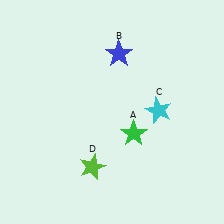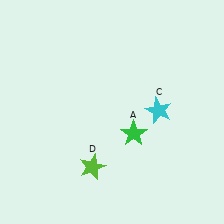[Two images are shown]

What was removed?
The blue star (B) was removed in Image 2.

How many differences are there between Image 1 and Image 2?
There is 1 difference between the two images.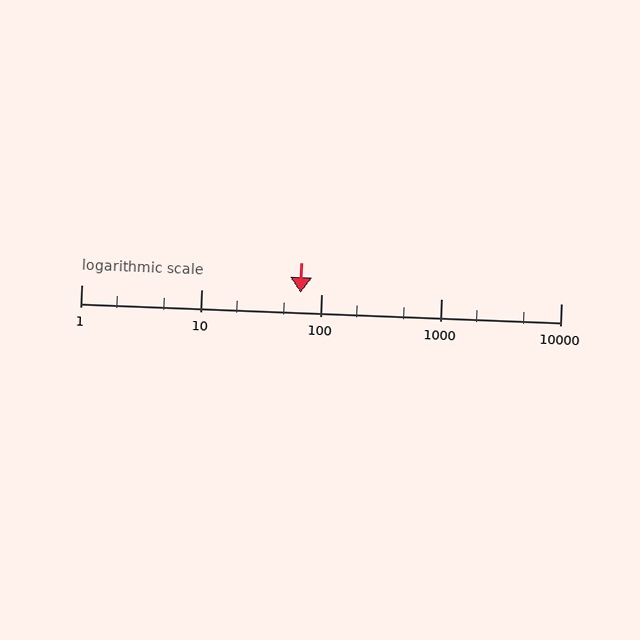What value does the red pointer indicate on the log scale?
The pointer indicates approximately 67.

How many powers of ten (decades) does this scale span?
The scale spans 4 decades, from 1 to 10000.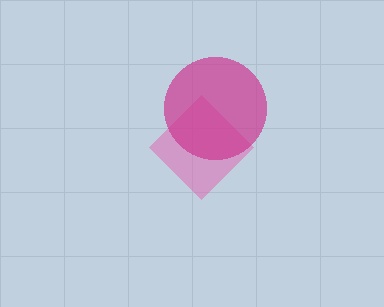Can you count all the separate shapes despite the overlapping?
Yes, there are 2 separate shapes.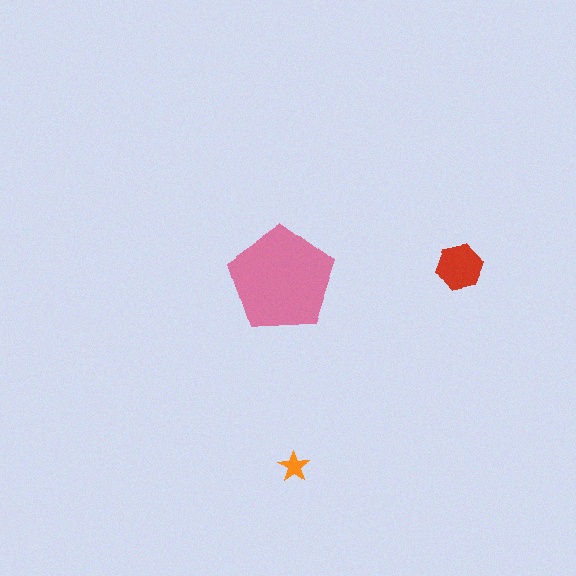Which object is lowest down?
The orange star is bottommost.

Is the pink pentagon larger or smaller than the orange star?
Larger.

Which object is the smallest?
The orange star.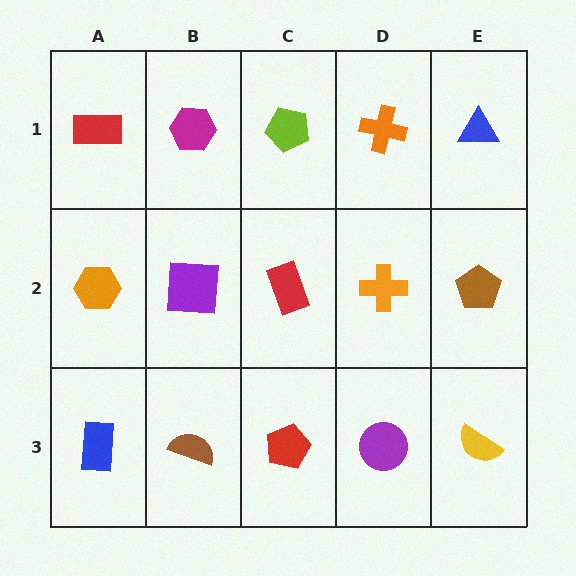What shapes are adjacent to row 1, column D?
An orange cross (row 2, column D), a lime pentagon (row 1, column C), a blue triangle (row 1, column E).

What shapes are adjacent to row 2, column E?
A blue triangle (row 1, column E), a yellow semicircle (row 3, column E), an orange cross (row 2, column D).